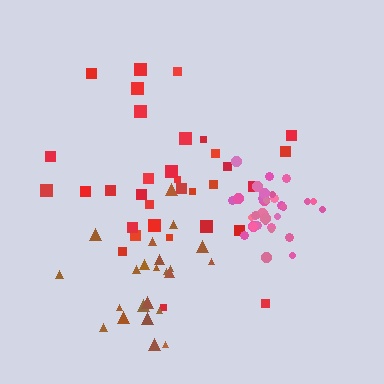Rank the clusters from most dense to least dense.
pink, brown, red.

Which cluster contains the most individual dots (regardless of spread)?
Pink (34).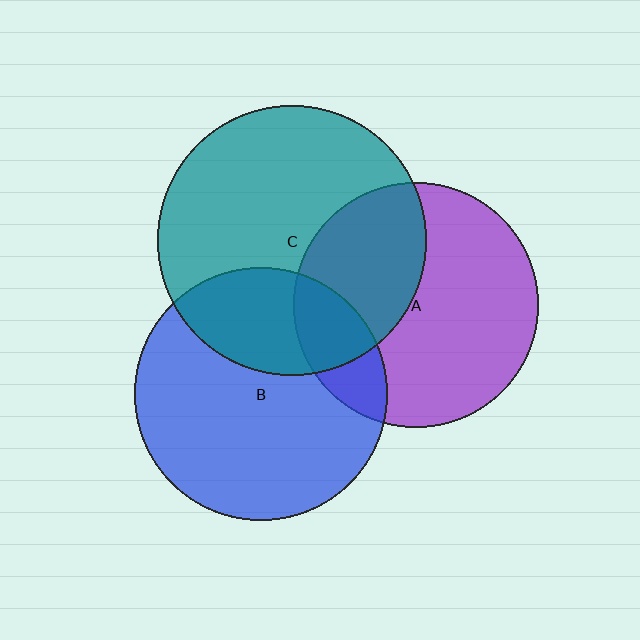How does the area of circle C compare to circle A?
Approximately 1.2 times.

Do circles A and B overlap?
Yes.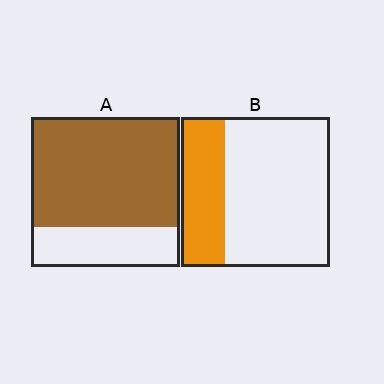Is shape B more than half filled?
No.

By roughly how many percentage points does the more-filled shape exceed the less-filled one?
By roughly 45 percentage points (A over B).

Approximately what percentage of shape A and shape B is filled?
A is approximately 75% and B is approximately 30%.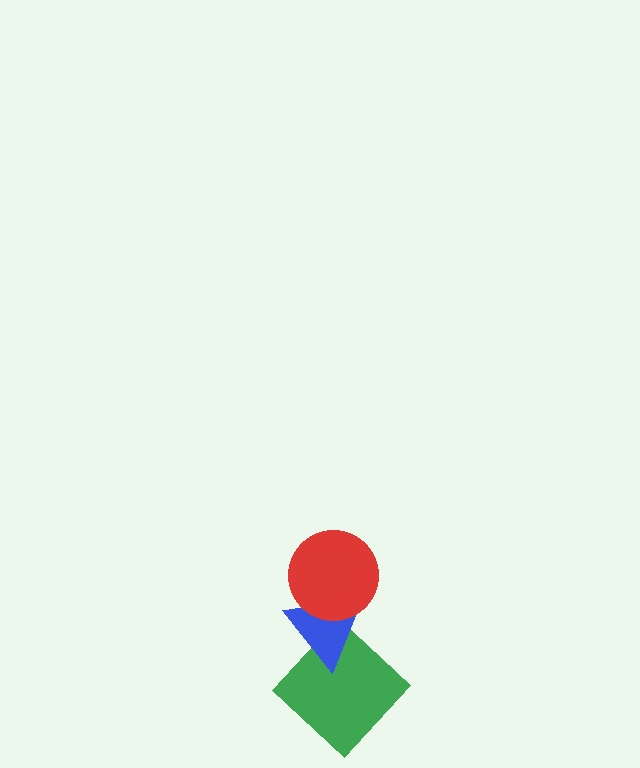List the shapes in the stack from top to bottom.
From top to bottom: the red circle, the blue triangle, the green diamond.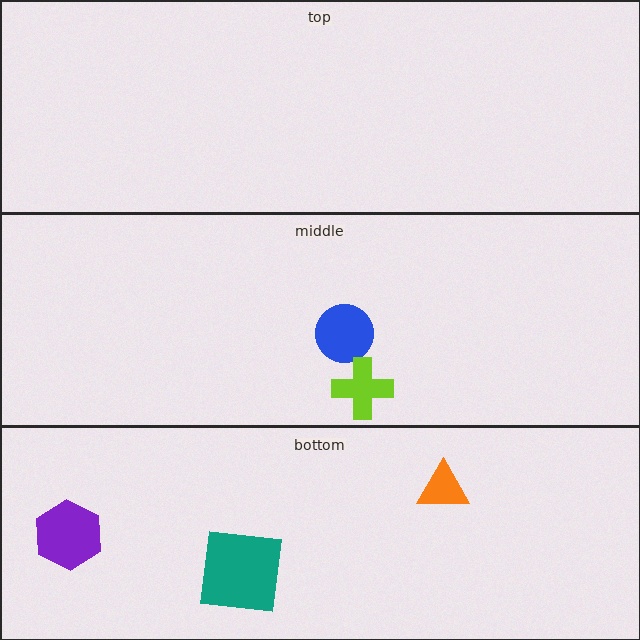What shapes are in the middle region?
The blue circle, the lime cross.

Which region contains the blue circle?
The middle region.